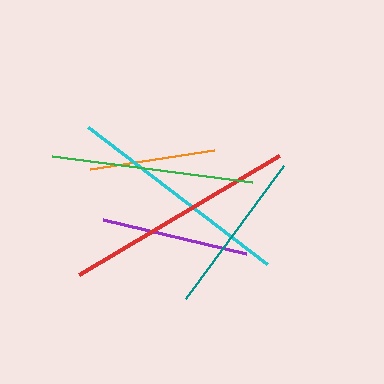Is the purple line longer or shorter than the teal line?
The teal line is longer than the purple line.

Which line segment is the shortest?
The orange line is the shortest at approximately 125 pixels.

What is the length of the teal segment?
The teal segment is approximately 165 pixels long.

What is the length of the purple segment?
The purple segment is approximately 147 pixels long.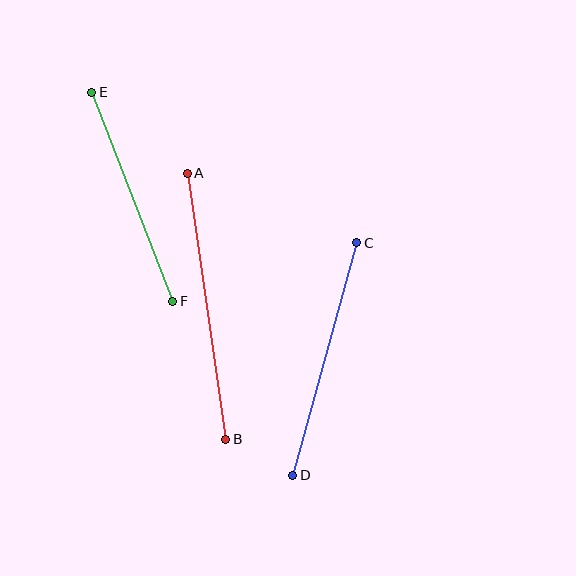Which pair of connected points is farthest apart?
Points A and B are farthest apart.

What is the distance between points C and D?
The distance is approximately 241 pixels.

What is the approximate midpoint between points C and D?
The midpoint is at approximately (325, 359) pixels.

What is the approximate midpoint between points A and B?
The midpoint is at approximately (206, 306) pixels.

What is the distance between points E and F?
The distance is approximately 224 pixels.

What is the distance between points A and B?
The distance is approximately 269 pixels.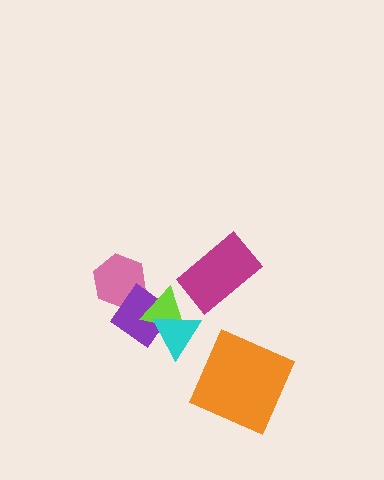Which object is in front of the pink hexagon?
The purple diamond is in front of the pink hexagon.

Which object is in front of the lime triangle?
The cyan triangle is in front of the lime triangle.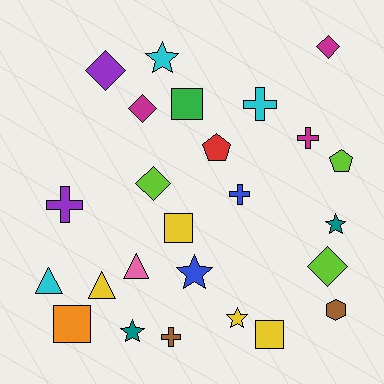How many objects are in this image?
There are 25 objects.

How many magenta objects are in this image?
There are 3 magenta objects.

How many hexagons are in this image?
There is 1 hexagon.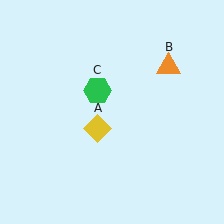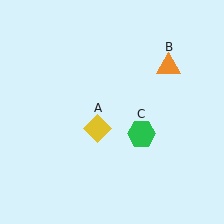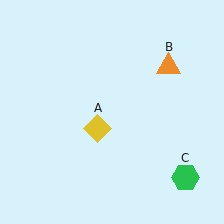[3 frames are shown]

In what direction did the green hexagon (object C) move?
The green hexagon (object C) moved down and to the right.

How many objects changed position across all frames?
1 object changed position: green hexagon (object C).